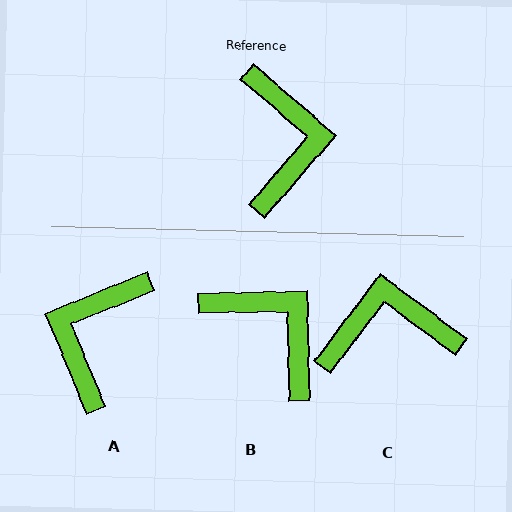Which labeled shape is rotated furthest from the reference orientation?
A, about 153 degrees away.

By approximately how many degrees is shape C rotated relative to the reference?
Approximately 94 degrees counter-clockwise.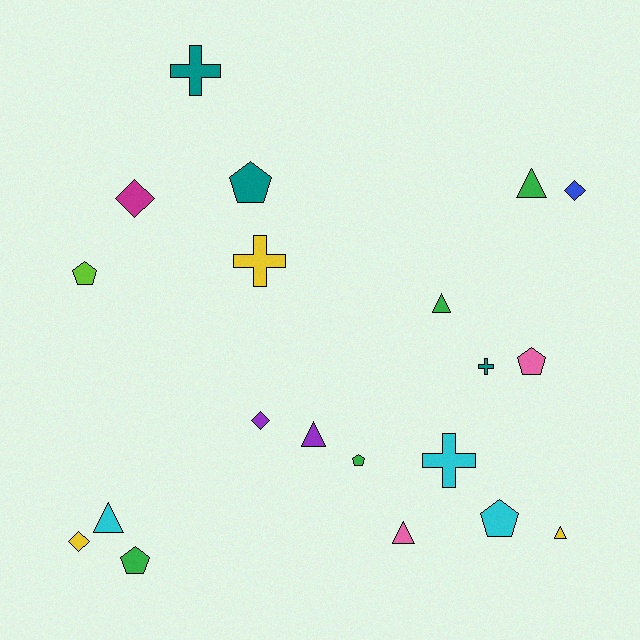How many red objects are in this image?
There are no red objects.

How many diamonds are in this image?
There are 4 diamonds.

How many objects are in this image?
There are 20 objects.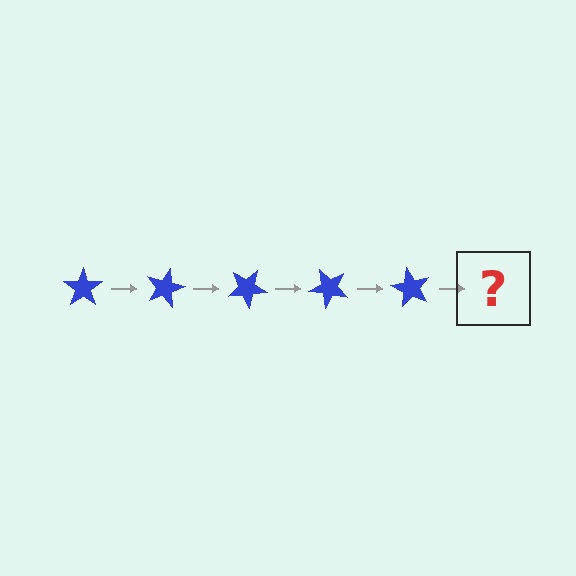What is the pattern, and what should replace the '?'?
The pattern is that the star rotates 15 degrees each step. The '?' should be a blue star rotated 75 degrees.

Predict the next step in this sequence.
The next step is a blue star rotated 75 degrees.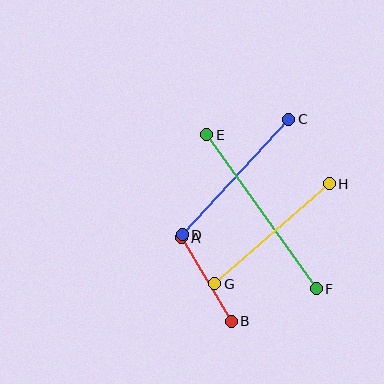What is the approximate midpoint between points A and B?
The midpoint is at approximately (206, 280) pixels.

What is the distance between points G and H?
The distance is approximately 152 pixels.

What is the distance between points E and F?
The distance is approximately 189 pixels.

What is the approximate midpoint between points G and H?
The midpoint is at approximately (272, 234) pixels.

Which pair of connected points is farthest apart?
Points E and F are farthest apart.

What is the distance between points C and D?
The distance is approximately 157 pixels.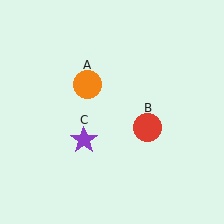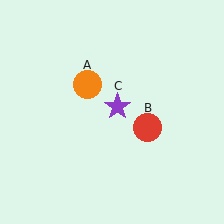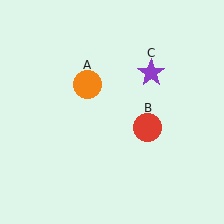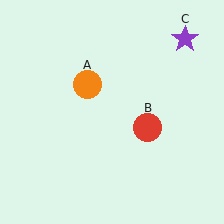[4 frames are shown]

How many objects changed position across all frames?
1 object changed position: purple star (object C).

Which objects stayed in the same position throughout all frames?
Orange circle (object A) and red circle (object B) remained stationary.